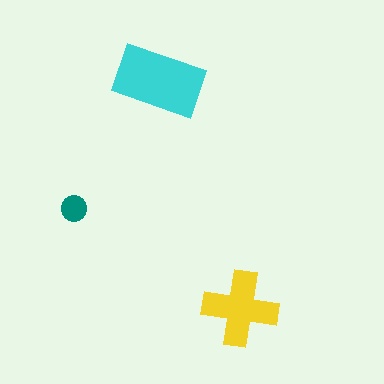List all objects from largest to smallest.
The cyan rectangle, the yellow cross, the teal circle.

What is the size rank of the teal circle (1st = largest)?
3rd.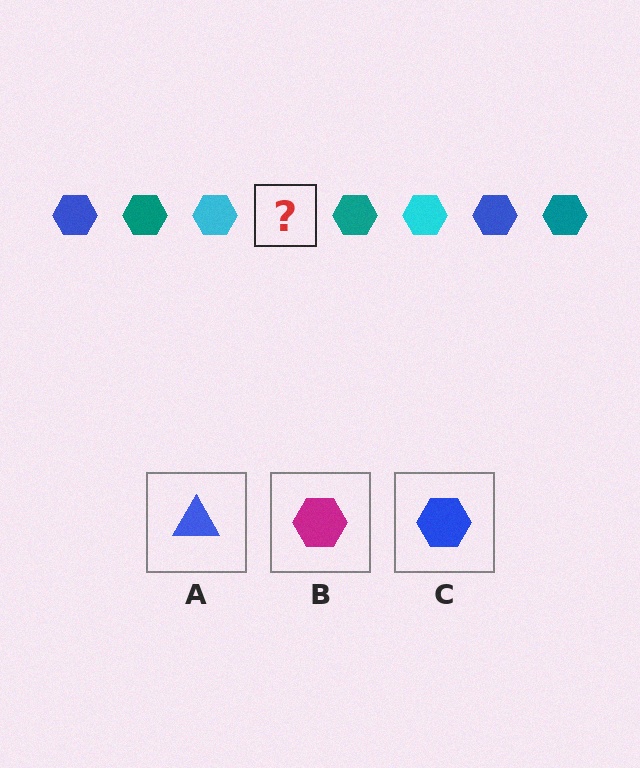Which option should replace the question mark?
Option C.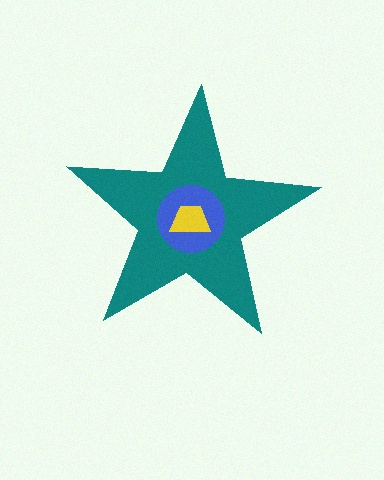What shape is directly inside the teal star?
The blue circle.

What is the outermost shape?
The teal star.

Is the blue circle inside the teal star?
Yes.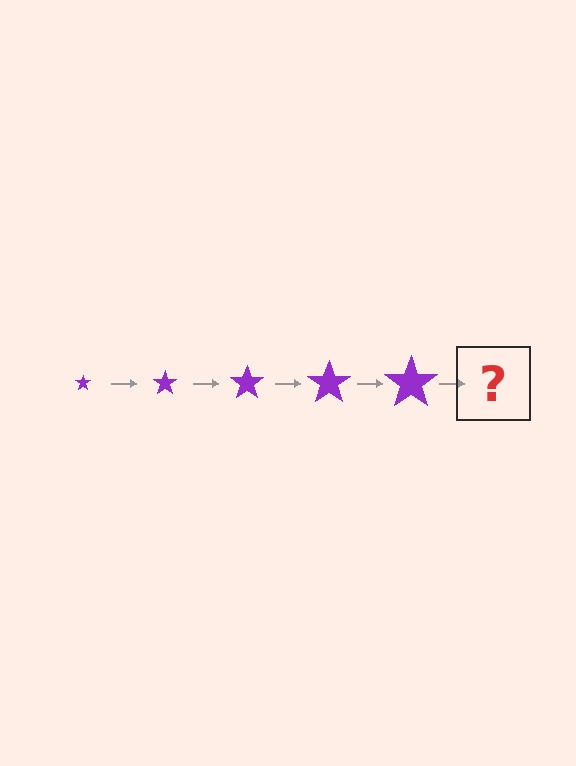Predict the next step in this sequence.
The next step is a purple star, larger than the previous one.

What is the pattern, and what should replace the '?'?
The pattern is that the star gets progressively larger each step. The '?' should be a purple star, larger than the previous one.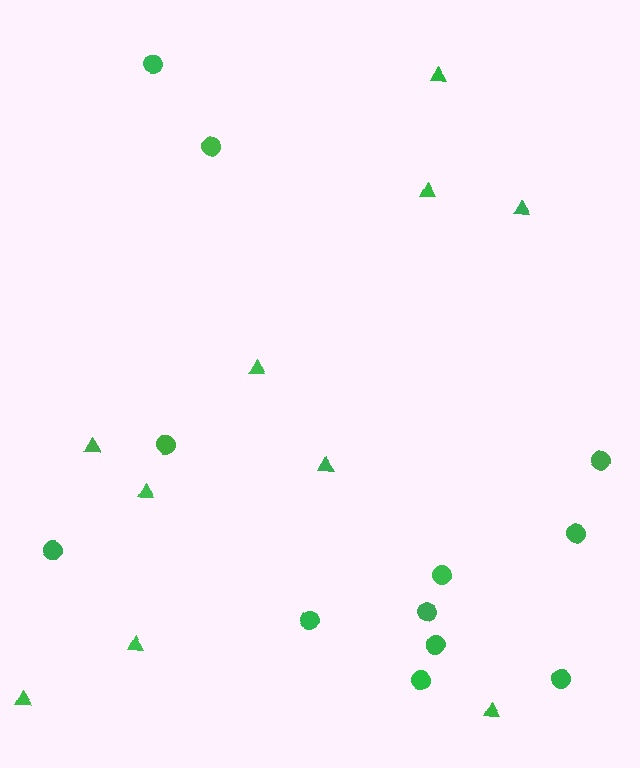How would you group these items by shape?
There are 2 groups: one group of circles (12) and one group of triangles (10).